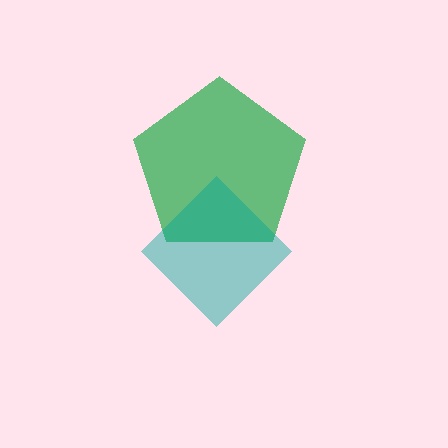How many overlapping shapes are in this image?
There are 2 overlapping shapes in the image.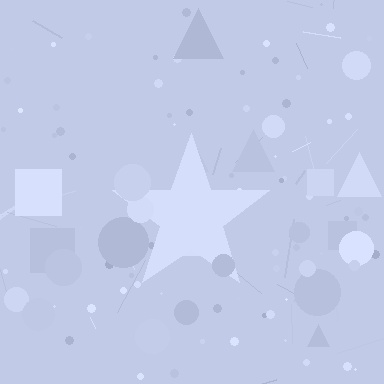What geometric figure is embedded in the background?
A star is embedded in the background.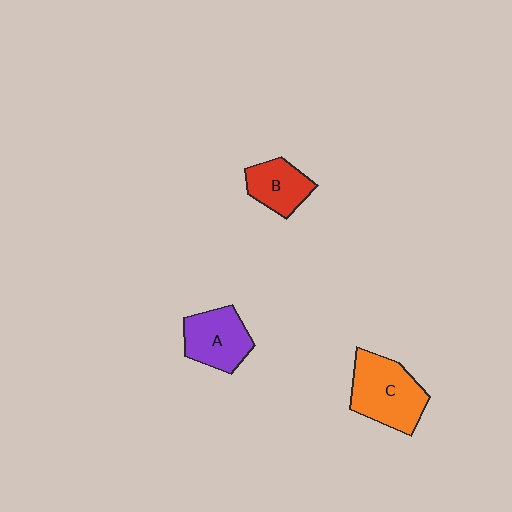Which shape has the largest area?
Shape C (orange).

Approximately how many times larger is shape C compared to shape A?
Approximately 1.3 times.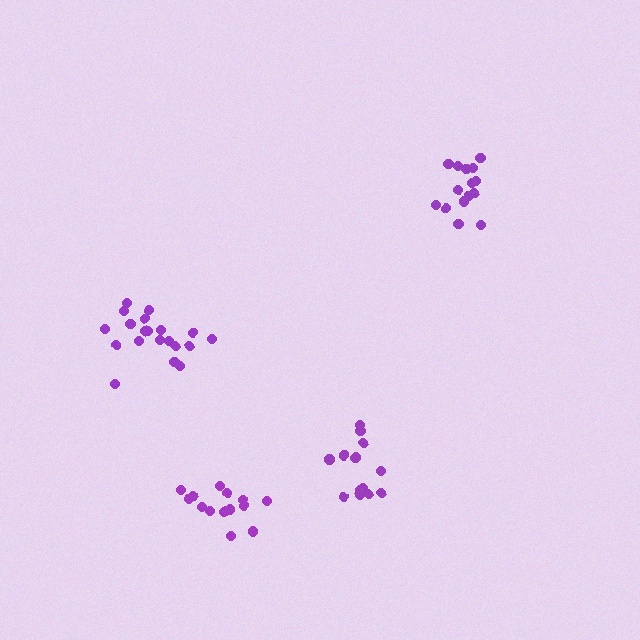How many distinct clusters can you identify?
There are 4 distinct clusters.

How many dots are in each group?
Group 1: 20 dots, Group 2: 16 dots, Group 3: 14 dots, Group 4: 15 dots (65 total).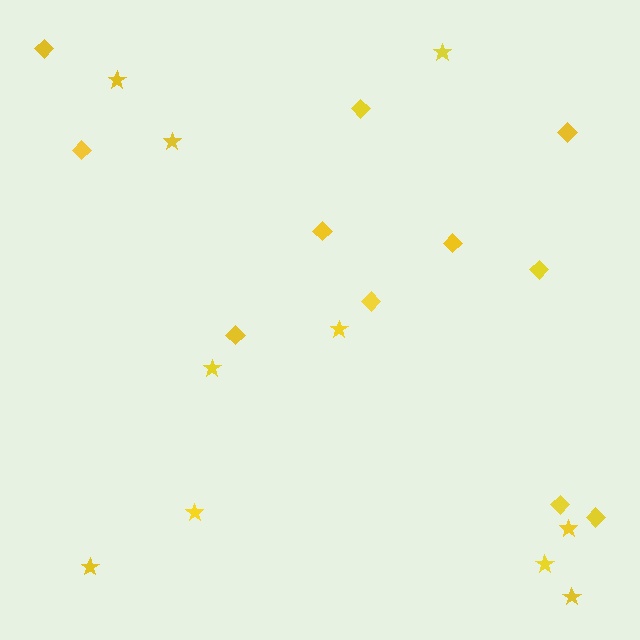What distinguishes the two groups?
There are 2 groups: one group of stars (10) and one group of diamonds (11).